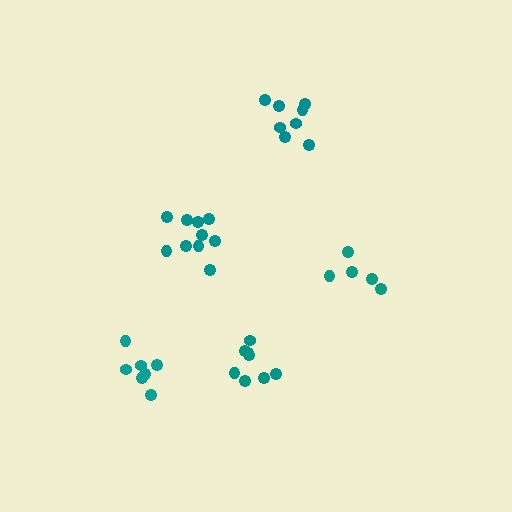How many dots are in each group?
Group 1: 8 dots, Group 2: 5 dots, Group 3: 8 dots, Group 4: 10 dots, Group 5: 7 dots (38 total).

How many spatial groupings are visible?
There are 5 spatial groupings.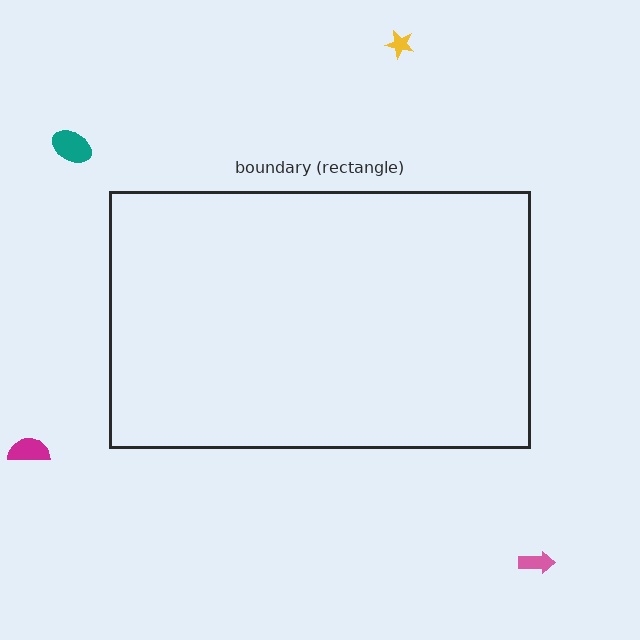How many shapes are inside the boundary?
0 inside, 4 outside.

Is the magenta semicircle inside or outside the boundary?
Outside.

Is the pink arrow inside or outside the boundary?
Outside.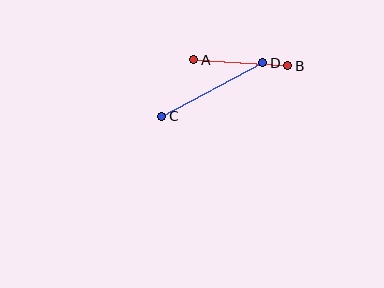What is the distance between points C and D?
The distance is approximately 114 pixels.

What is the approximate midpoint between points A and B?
The midpoint is at approximately (241, 63) pixels.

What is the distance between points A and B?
The distance is approximately 94 pixels.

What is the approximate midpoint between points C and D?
The midpoint is at approximately (212, 90) pixels.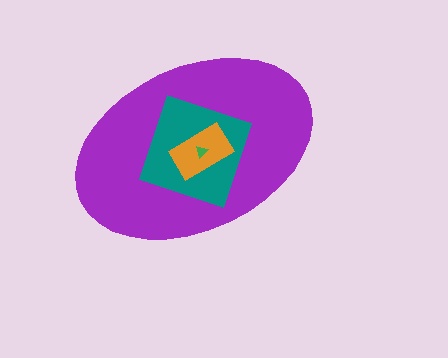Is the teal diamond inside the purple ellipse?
Yes.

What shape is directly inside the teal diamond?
The orange rectangle.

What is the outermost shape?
The purple ellipse.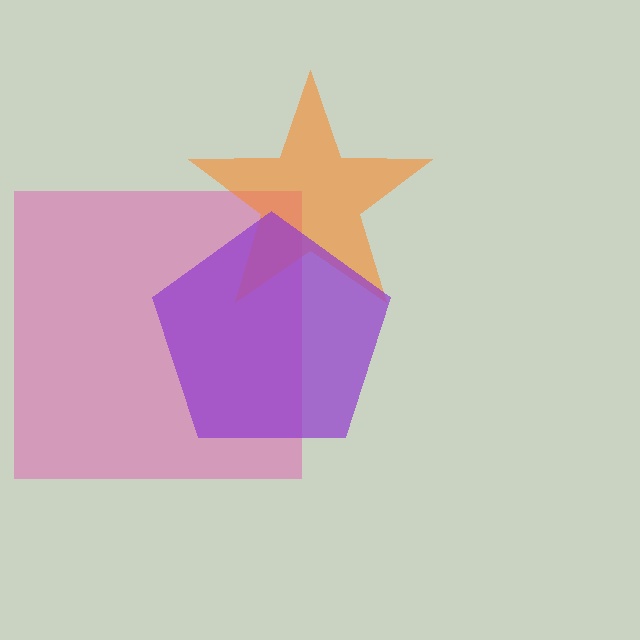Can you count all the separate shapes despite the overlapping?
Yes, there are 3 separate shapes.